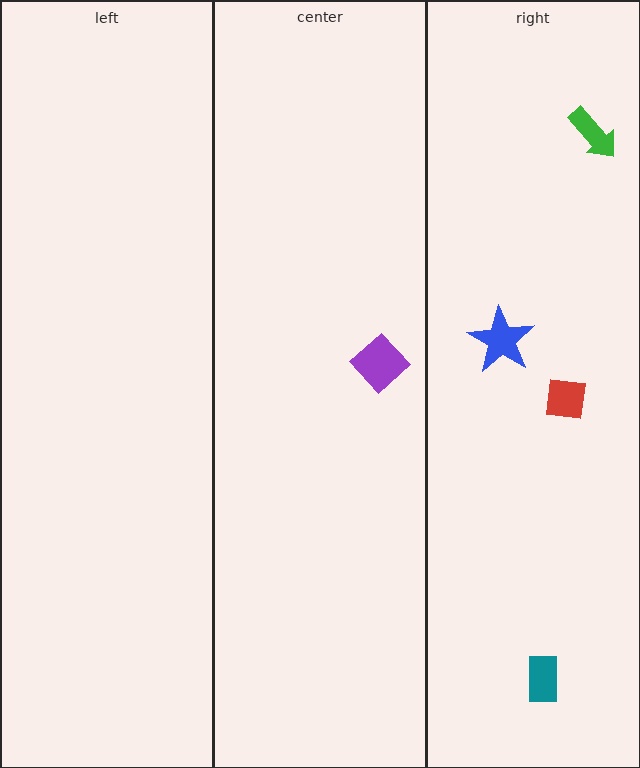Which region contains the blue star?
The right region.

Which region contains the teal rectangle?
The right region.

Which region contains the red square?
The right region.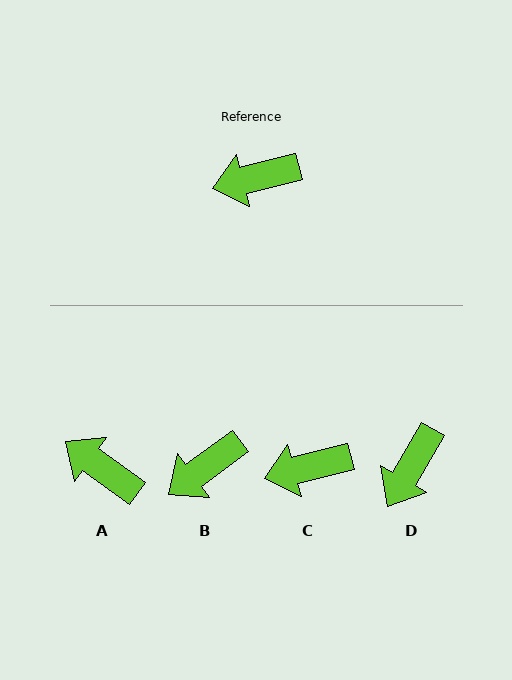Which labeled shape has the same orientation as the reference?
C.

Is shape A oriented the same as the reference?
No, it is off by about 50 degrees.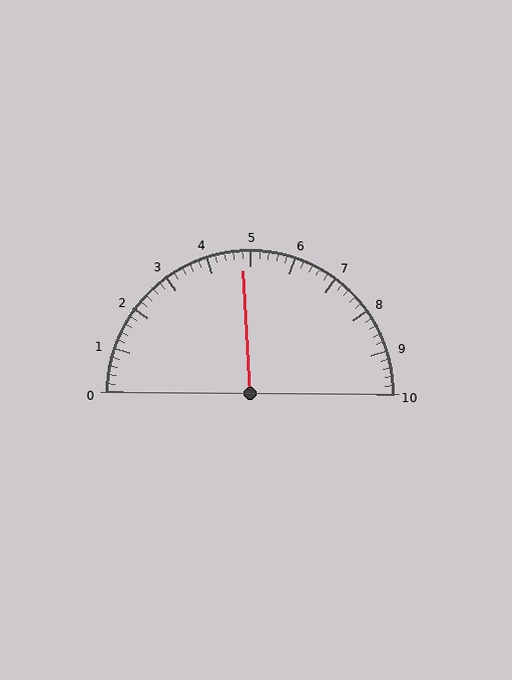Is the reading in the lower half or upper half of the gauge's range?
The reading is in the lower half of the range (0 to 10).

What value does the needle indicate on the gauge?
The needle indicates approximately 4.8.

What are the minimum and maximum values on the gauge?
The gauge ranges from 0 to 10.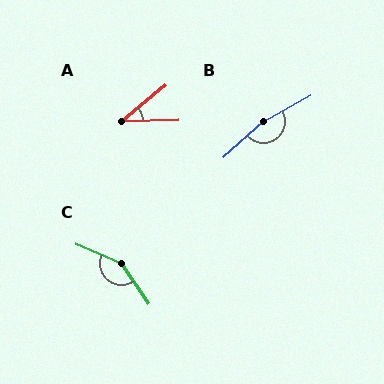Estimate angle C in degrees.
Approximately 147 degrees.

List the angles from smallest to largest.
A (38°), C (147°), B (168°).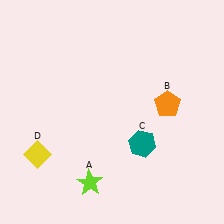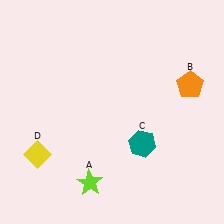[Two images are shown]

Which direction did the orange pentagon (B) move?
The orange pentagon (B) moved right.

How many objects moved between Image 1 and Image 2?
1 object moved between the two images.